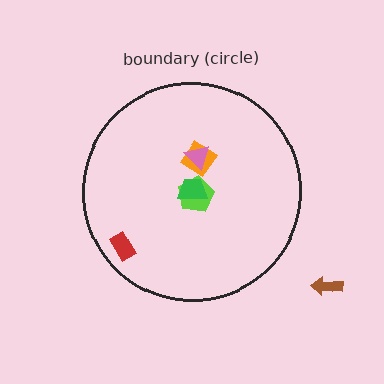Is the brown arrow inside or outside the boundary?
Outside.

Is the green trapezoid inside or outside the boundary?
Inside.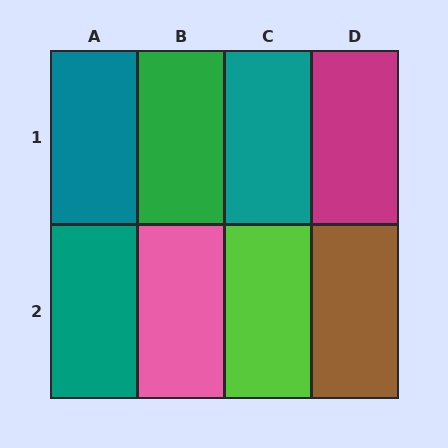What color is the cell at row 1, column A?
Teal.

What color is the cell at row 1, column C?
Teal.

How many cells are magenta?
1 cell is magenta.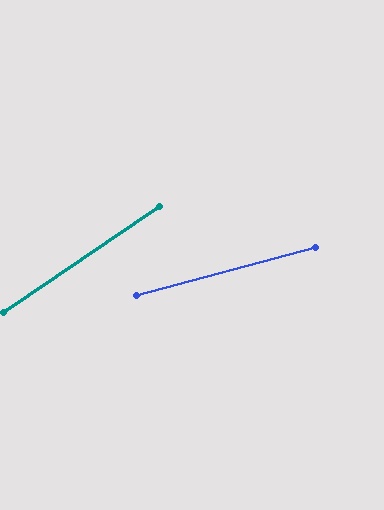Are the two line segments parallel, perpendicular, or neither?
Neither parallel nor perpendicular — they differ by about 19°.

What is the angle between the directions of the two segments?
Approximately 19 degrees.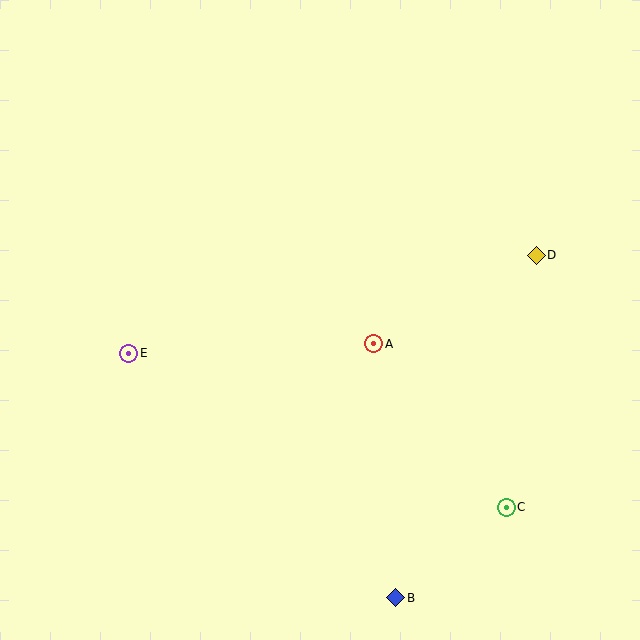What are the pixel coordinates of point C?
Point C is at (506, 507).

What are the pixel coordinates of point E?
Point E is at (129, 353).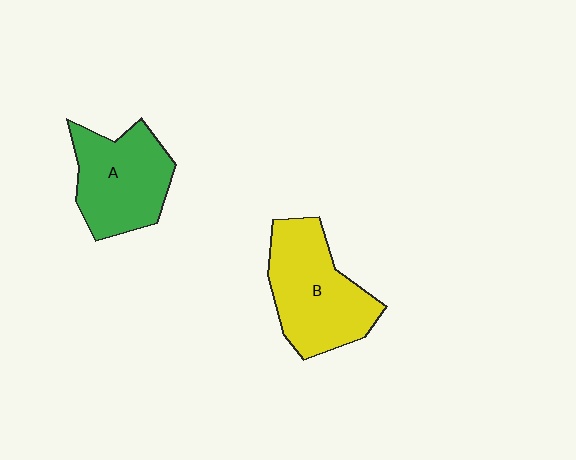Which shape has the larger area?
Shape B (yellow).